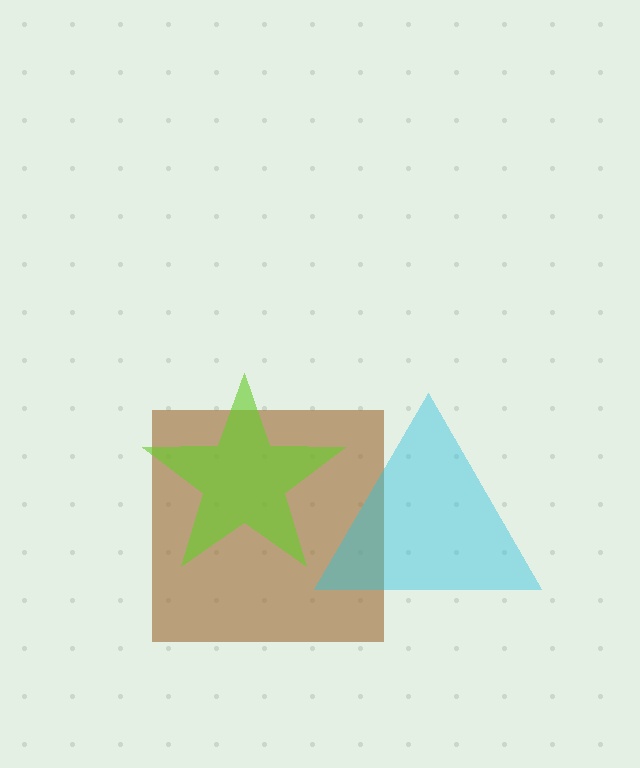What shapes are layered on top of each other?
The layered shapes are: a brown square, a cyan triangle, a lime star.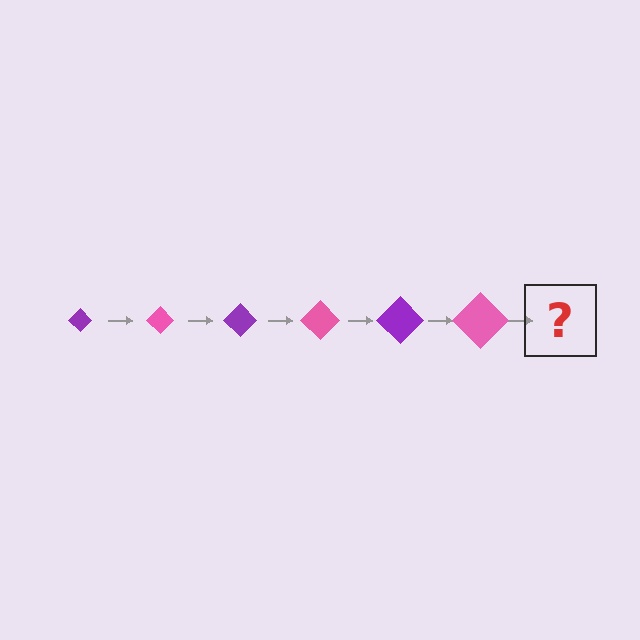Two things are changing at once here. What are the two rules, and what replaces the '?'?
The two rules are that the diamond grows larger each step and the color cycles through purple and pink. The '?' should be a purple diamond, larger than the previous one.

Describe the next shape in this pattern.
It should be a purple diamond, larger than the previous one.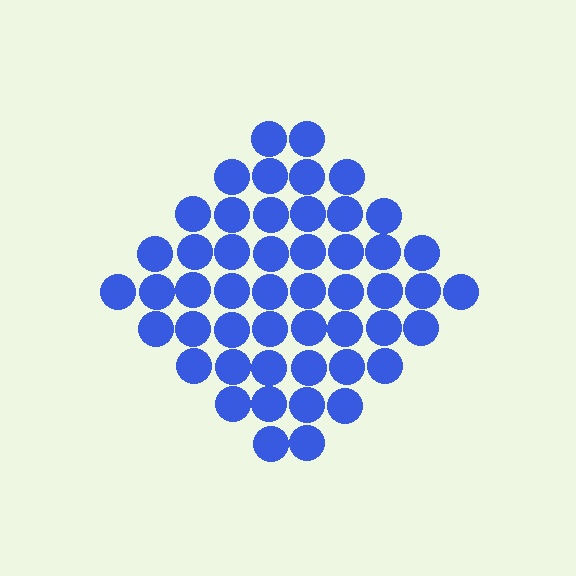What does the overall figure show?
The overall figure shows a diamond.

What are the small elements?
The small elements are circles.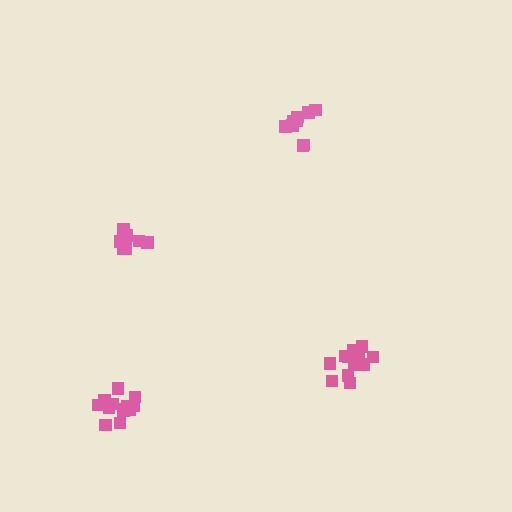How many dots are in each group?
Group 1: 10 dots, Group 2: 13 dots, Group 3: 9 dots, Group 4: 14 dots (46 total).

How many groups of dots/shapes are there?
There are 4 groups.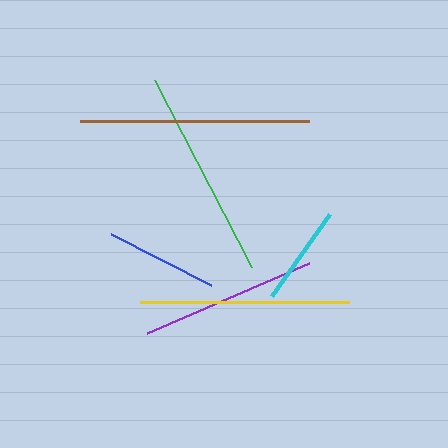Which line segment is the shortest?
The cyan line is the shortest at approximately 100 pixels.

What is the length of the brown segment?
The brown segment is approximately 229 pixels long.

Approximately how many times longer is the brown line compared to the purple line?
The brown line is approximately 1.3 times the length of the purple line.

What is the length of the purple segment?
The purple segment is approximately 177 pixels long.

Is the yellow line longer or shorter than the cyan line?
The yellow line is longer than the cyan line.